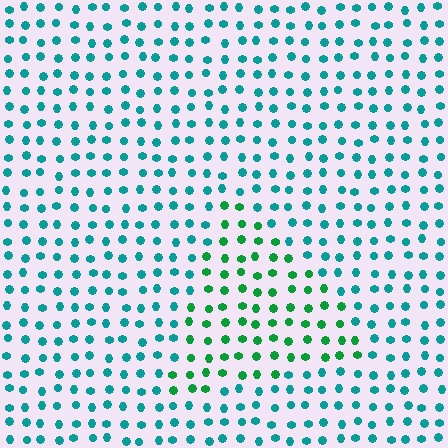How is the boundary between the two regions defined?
The boundary is defined purely by a slight shift in hue (about 40 degrees). Spacing, size, and orientation are identical on both sides.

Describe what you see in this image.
The image is filled with small teal elements in a uniform arrangement. A triangle-shaped region is visible where the elements are tinted to a slightly different hue, forming a subtle color boundary.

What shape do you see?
I see a triangle.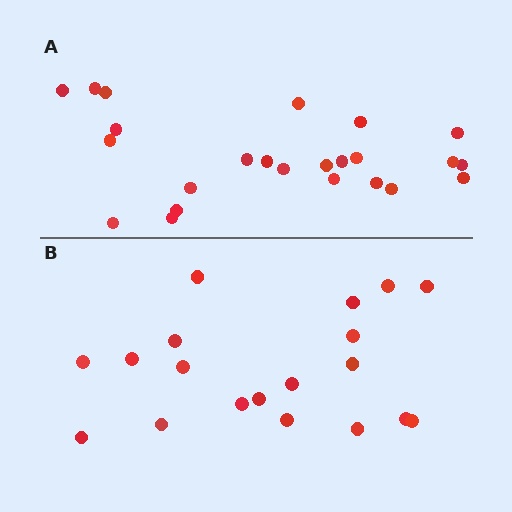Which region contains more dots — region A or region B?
Region A (the top region) has more dots.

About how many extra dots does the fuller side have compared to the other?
Region A has about 5 more dots than region B.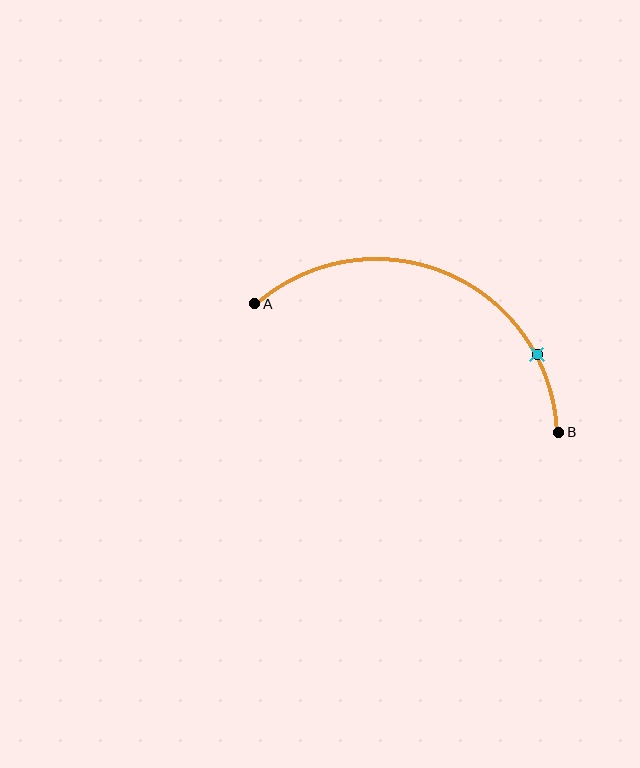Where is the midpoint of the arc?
The arc midpoint is the point on the curve farthest from the straight line joining A and B. It sits above that line.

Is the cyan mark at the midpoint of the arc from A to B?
No. The cyan mark lies on the arc but is closer to endpoint B. The arc midpoint would be at the point on the curve equidistant along the arc from both A and B.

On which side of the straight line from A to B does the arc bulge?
The arc bulges above the straight line connecting A and B.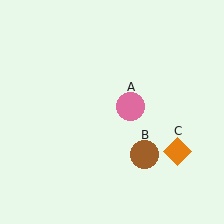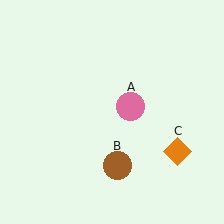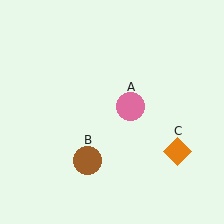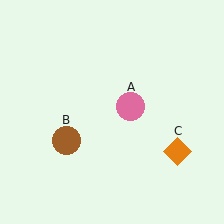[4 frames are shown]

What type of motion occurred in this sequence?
The brown circle (object B) rotated clockwise around the center of the scene.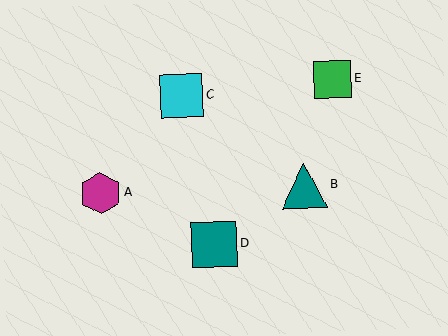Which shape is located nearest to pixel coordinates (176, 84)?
The cyan square (labeled C) at (182, 95) is nearest to that location.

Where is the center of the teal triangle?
The center of the teal triangle is at (304, 186).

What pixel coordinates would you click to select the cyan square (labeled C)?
Click at (182, 95) to select the cyan square C.